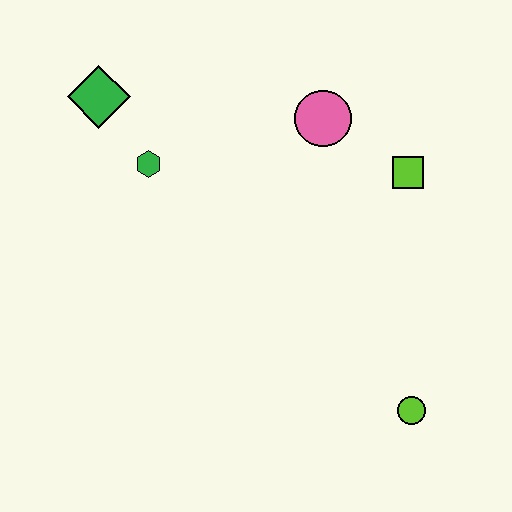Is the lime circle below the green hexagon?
Yes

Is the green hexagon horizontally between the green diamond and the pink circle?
Yes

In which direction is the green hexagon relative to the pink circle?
The green hexagon is to the left of the pink circle.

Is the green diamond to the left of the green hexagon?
Yes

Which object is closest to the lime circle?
The lime square is closest to the lime circle.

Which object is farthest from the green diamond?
The lime circle is farthest from the green diamond.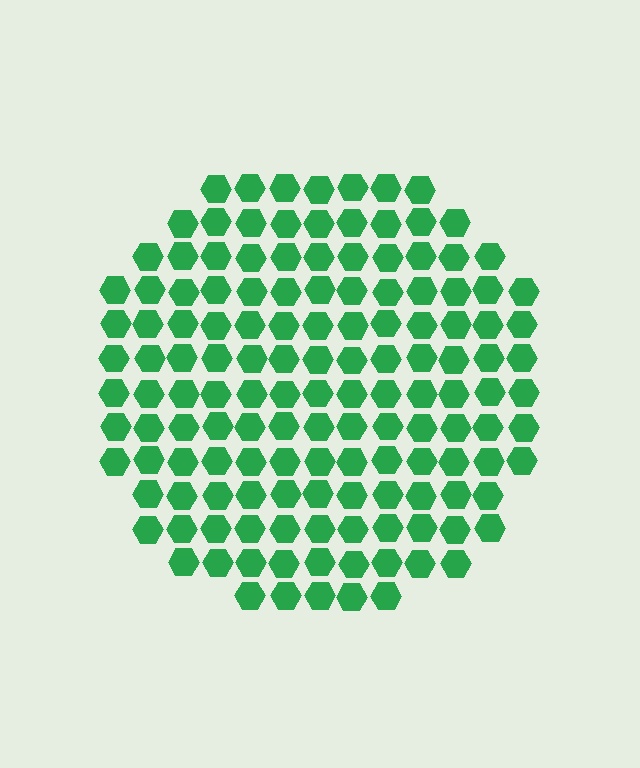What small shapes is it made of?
It is made of small hexagons.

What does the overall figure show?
The overall figure shows a circle.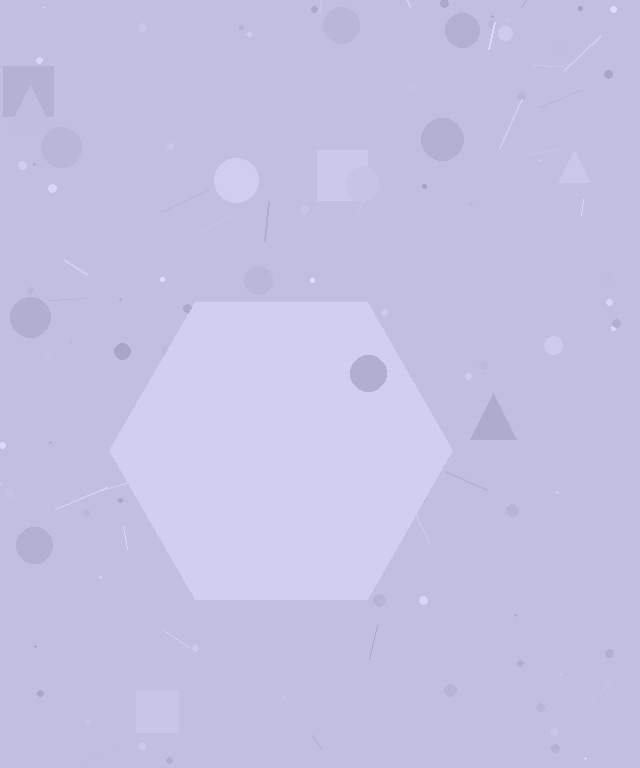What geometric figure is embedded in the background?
A hexagon is embedded in the background.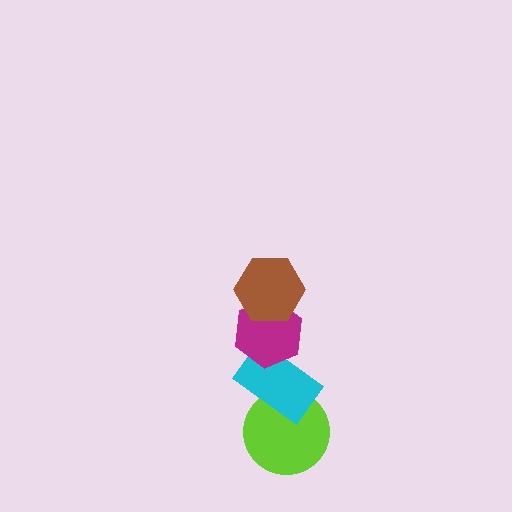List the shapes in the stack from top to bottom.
From top to bottom: the brown hexagon, the magenta hexagon, the cyan rectangle, the lime circle.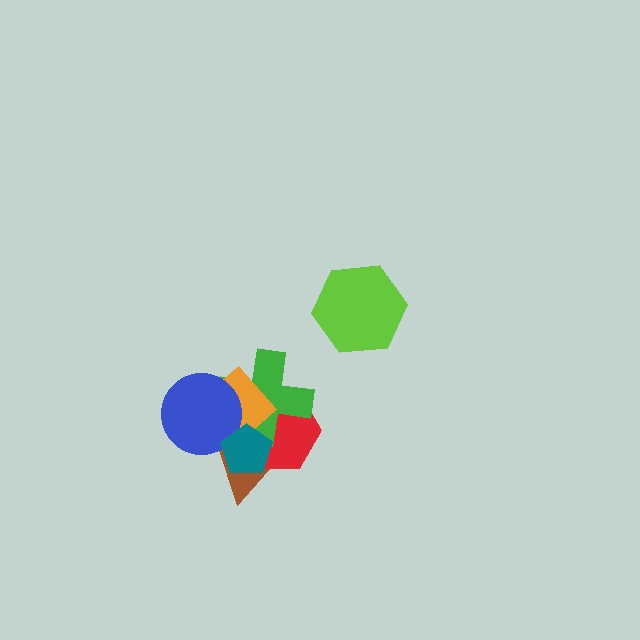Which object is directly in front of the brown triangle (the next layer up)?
The red hexagon is directly in front of the brown triangle.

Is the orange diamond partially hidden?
Yes, it is partially covered by another shape.